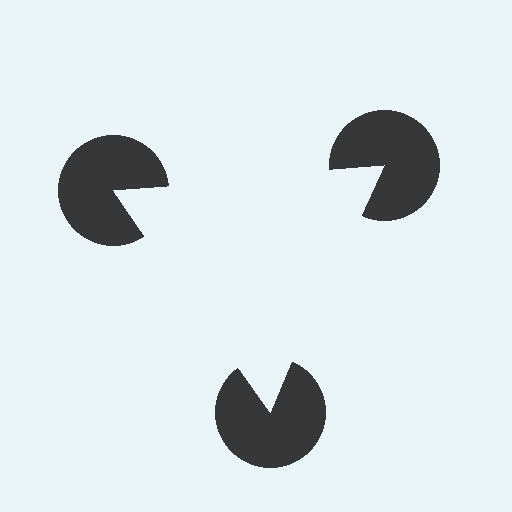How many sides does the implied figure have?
3 sides.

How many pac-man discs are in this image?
There are 3 — one at each vertex of the illusory triangle.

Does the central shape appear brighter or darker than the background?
It typically appears slightly brighter than the background, even though no actual brightness change is drawn.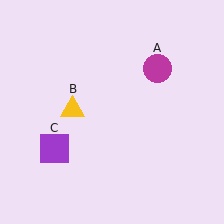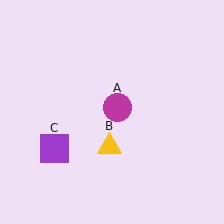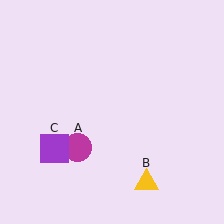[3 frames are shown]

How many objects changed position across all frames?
2 objects changed position: magenta circle (object A), yellow triangle (object B).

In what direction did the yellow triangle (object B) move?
The yellow triangle (object B) moved down and to the right.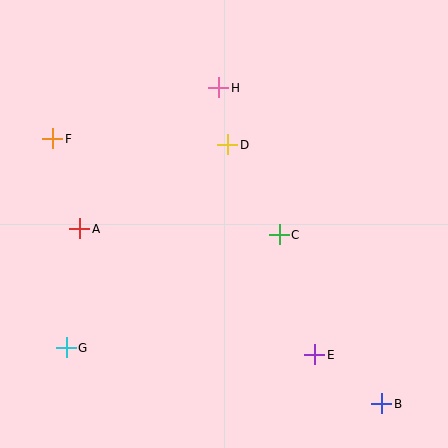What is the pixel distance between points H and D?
The distance between H and D is 57 pixels.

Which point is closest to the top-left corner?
Point F is closest to the top-left corner.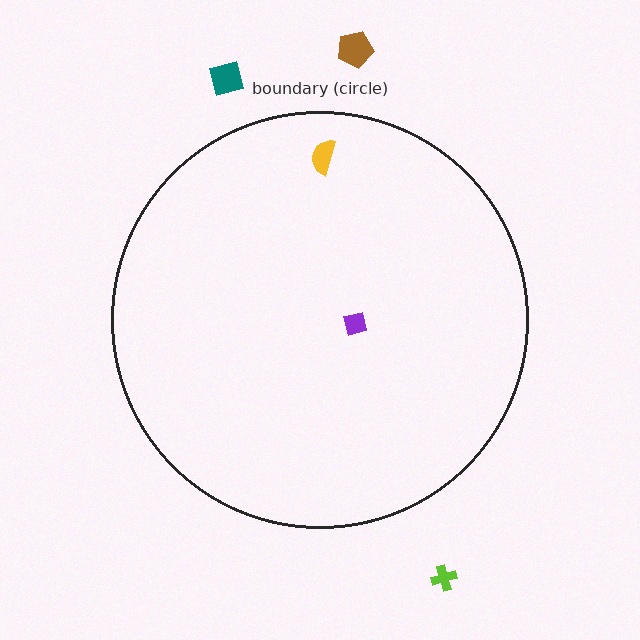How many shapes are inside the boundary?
2 inside, 3 outside.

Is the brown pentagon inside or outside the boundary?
Outside.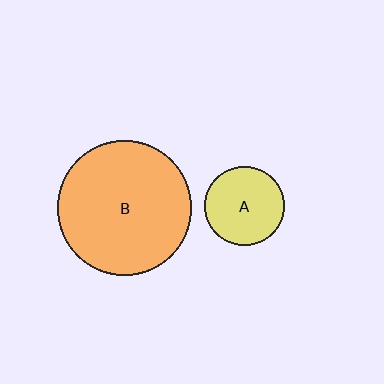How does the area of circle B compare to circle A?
Approximately 2.8 times.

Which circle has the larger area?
Circle B (orange).